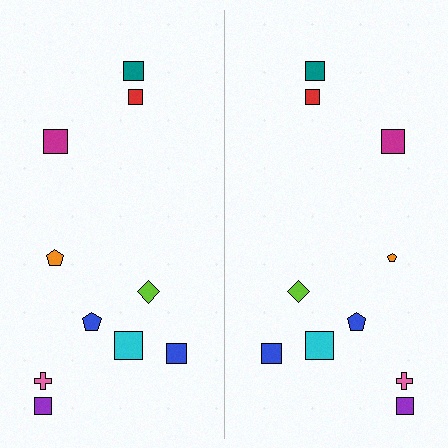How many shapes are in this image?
There are 20 shapes in this image.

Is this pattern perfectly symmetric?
No, the pattern is not perfectly symmetric. The orange pentagon on the right side has a different size than its mirror counterpart.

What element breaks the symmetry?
The orange pentagon on the right side has a different size than its mirror counterpart.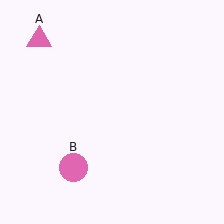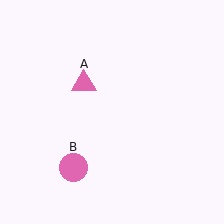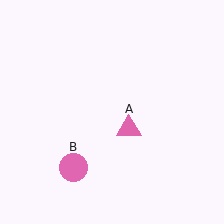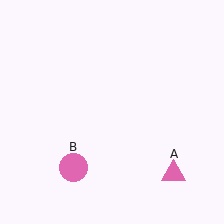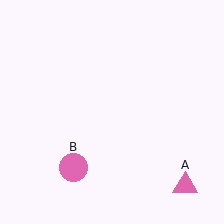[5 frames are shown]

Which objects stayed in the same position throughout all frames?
Pink circle (object B) remained stationary.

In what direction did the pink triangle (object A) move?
The pink triangle (object A) moved down and to the right.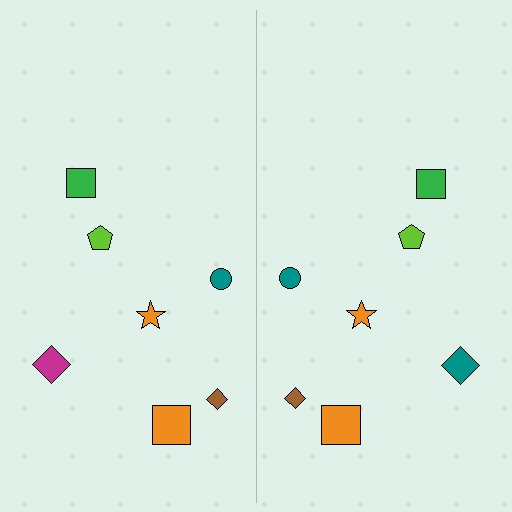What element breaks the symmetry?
The teal diamond on the right side breaks the symmetry — its mirror counterpart is magenta.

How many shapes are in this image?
There are 14 shapes in this image.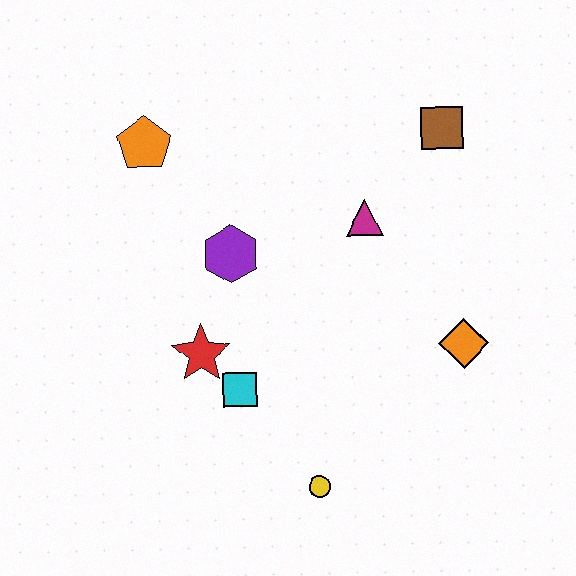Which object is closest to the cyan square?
The red star is closest to the cyan square.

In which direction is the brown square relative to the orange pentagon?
The brown square is to the right of the orange pentagon.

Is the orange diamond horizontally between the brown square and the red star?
No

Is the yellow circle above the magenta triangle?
No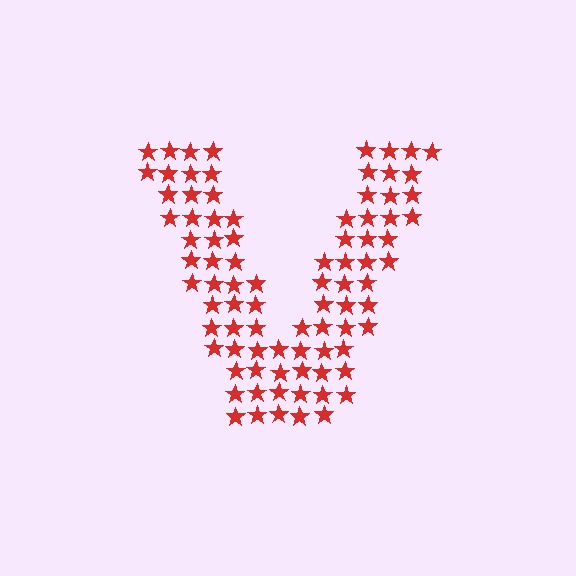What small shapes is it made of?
It is made of small stars.